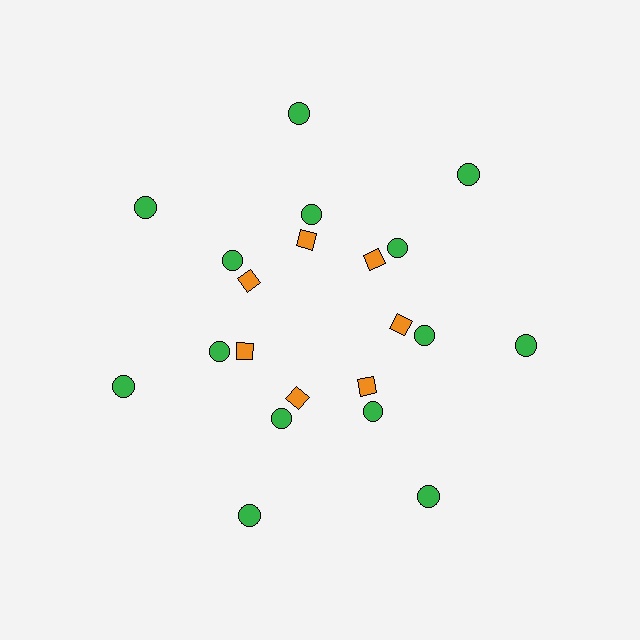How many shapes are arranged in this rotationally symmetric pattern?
There are 21 shapes, arranged in 7 groups of 3.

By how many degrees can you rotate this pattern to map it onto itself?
The pattern maps onto itself every 51 degrees of rotation.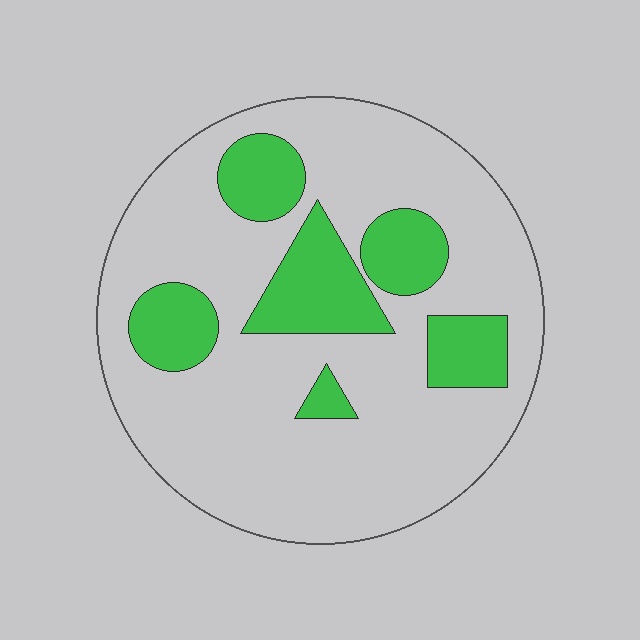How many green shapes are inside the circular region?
6.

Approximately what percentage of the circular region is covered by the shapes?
Approximately 25%.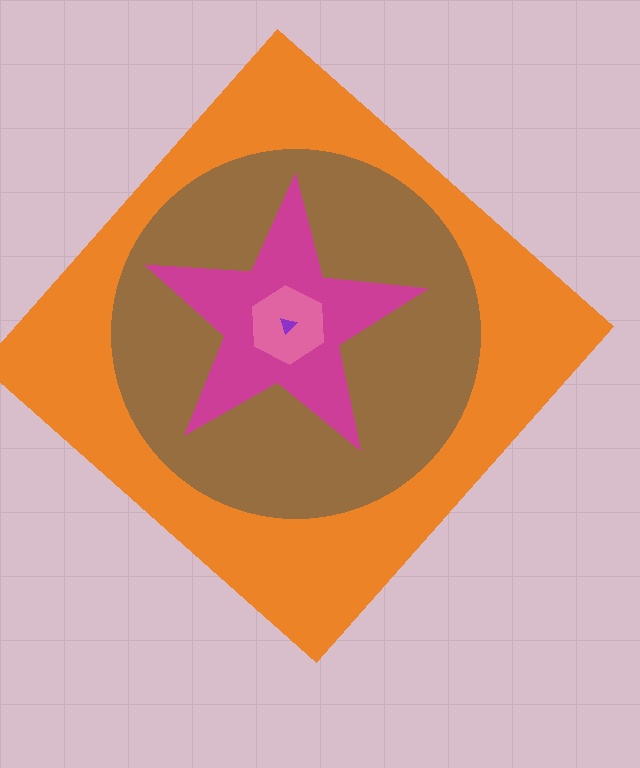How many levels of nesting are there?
5.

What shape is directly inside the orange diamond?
The brown circle.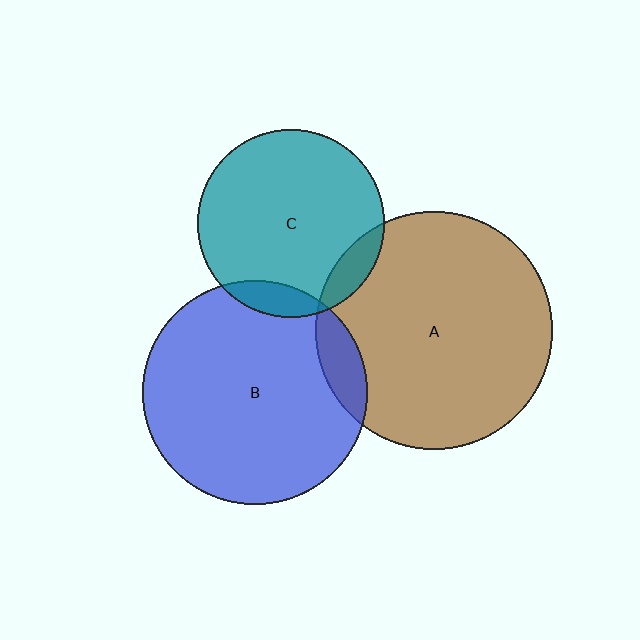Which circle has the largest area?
Circle A (brown).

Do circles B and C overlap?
Yes.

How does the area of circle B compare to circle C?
Approximately 1.4 times.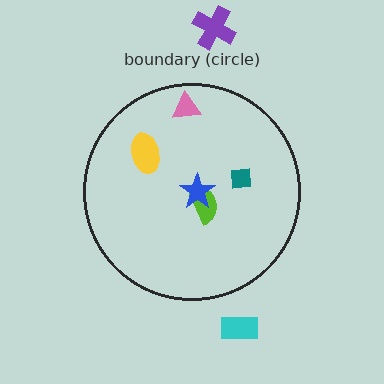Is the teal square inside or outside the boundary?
Inside.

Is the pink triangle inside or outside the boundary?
Inside.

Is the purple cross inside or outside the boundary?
Outside.